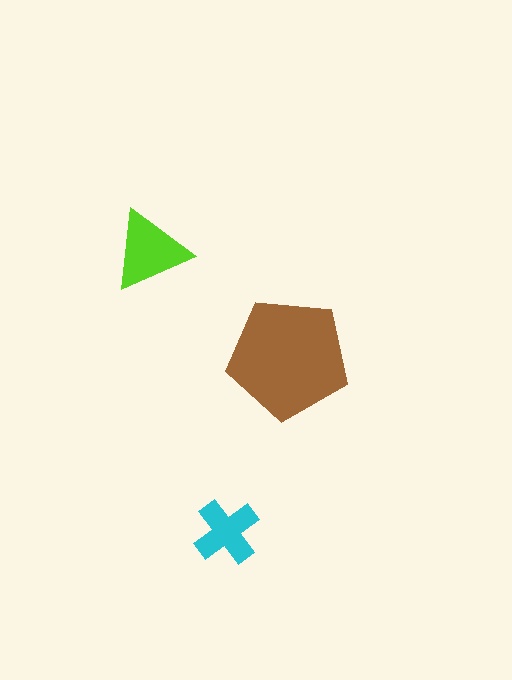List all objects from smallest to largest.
The cyan cross, the lime triangle, the brown pentagon.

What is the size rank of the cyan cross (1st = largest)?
3rd.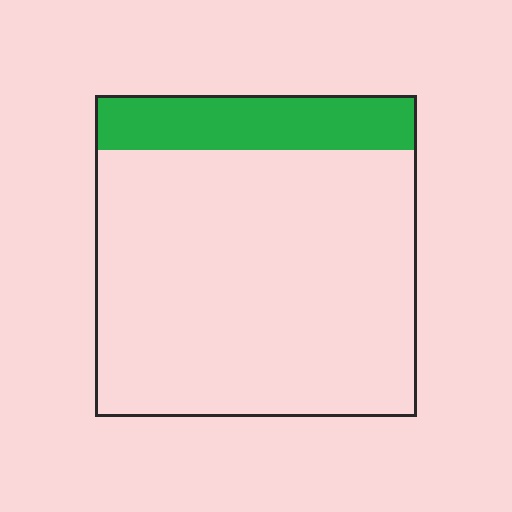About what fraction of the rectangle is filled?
About one sixth (1/6).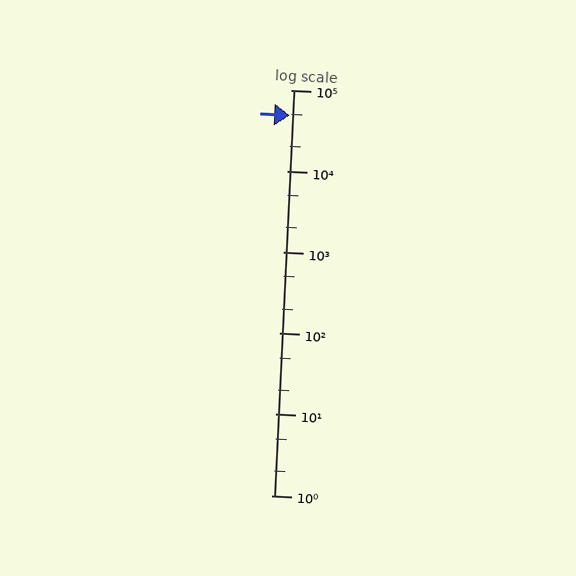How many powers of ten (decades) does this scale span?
The scale spans 5 decades, from 1 to 100000.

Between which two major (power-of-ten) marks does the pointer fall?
The pointer is between 10000 and 100000.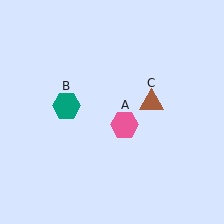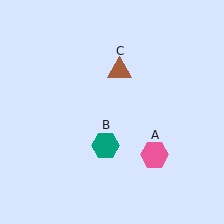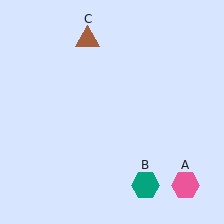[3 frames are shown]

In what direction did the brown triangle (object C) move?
The brown triangle (object C) moved up and to the left.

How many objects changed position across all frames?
3 objects changed position: pink hexagon (object A), teal hexagon (object B), brown triangle (object C).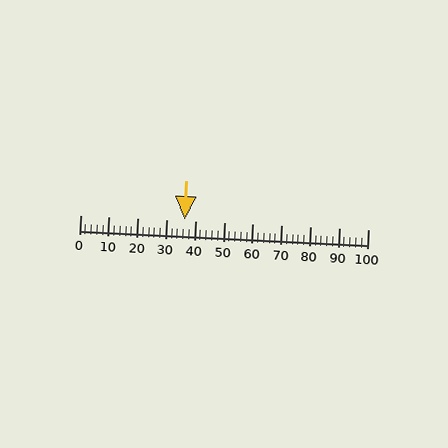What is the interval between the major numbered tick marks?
The major tick marks are spaced 10 units apart.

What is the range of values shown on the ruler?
The ruler shows values from 0 to 100.